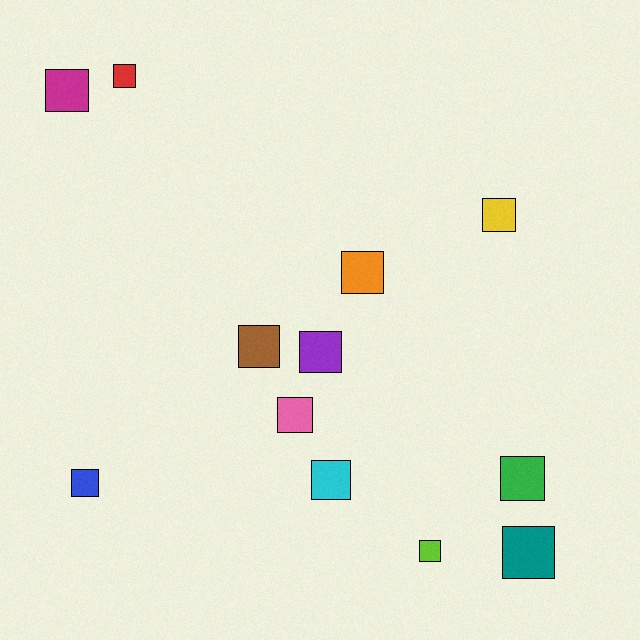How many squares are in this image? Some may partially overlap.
There are 12 squares.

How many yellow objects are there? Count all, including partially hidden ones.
There is 1 yellow object.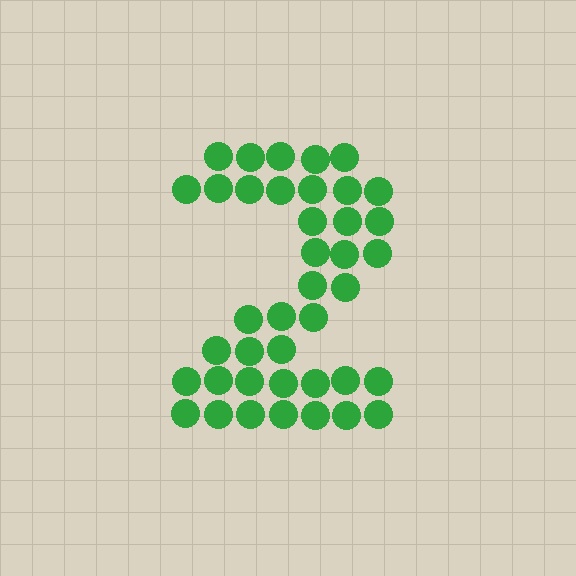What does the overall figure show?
The overall figure shows the digit 2.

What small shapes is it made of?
It is made of small circles.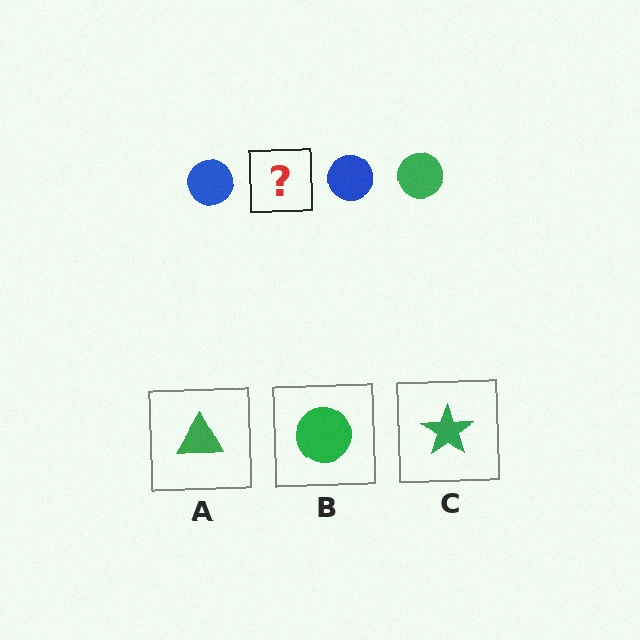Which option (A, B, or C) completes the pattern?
B.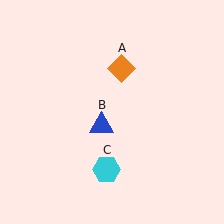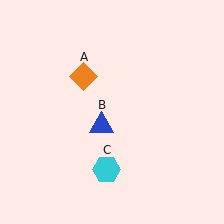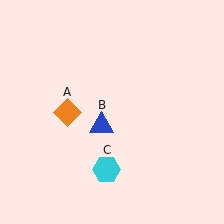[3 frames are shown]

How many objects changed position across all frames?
1 object changed position: orange diamond (object A).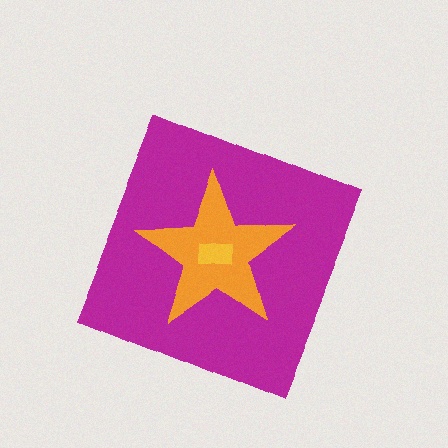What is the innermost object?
The yellow rectangle.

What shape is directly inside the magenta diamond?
The orange star.